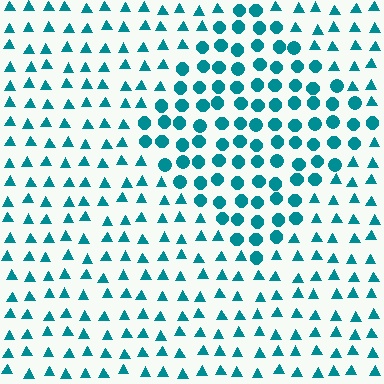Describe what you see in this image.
The image is filled with small teal elements arranged in a uniform grid. A diamond-shaped region contains circles, while the surrounding area contains triangles. The boundary is defined purely by the change in element shape.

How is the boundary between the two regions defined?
The boundary is defined by a change in element shape: circles inside vs. triangles outside. All elements share the same color and spacing.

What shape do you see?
I see a diamond.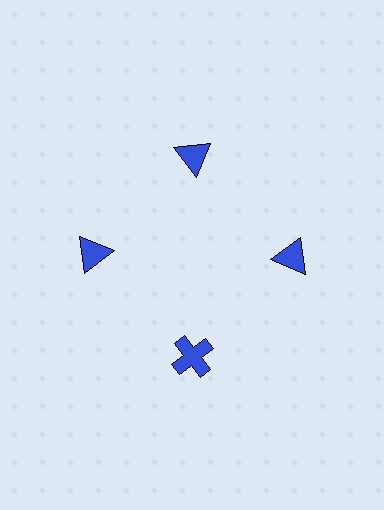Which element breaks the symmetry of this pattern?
The blue cross at roughly the 6 o'clock position breaks the symmetry. All other shapes are blue triangles.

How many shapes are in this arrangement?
There are 4 shapes arranged in a ring pattern.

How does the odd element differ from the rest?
It has a different shape: cross instead of triangle.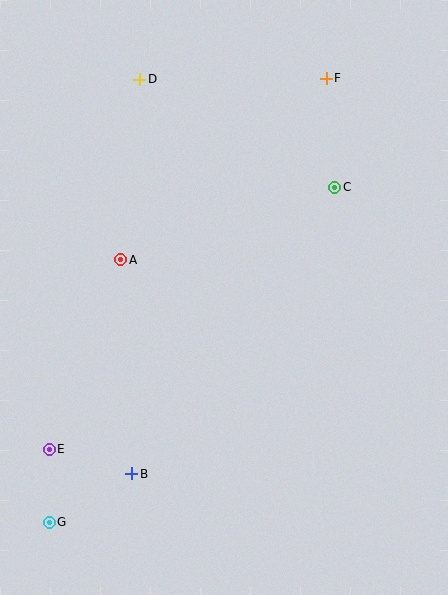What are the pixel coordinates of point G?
Point G is at (49, 522).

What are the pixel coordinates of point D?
Point D is at (140, 79).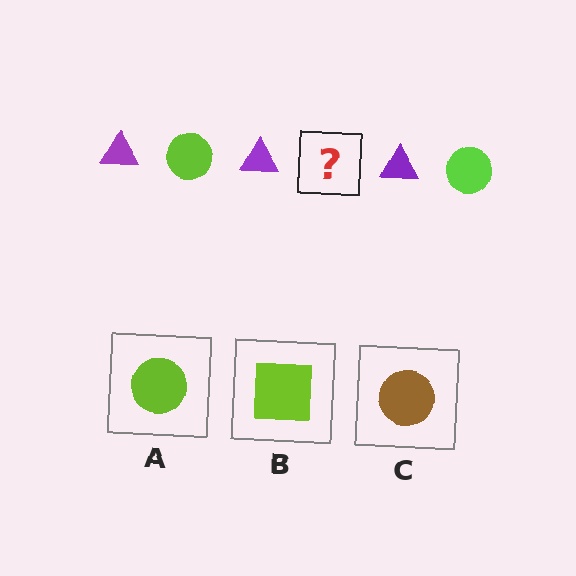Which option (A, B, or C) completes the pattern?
A.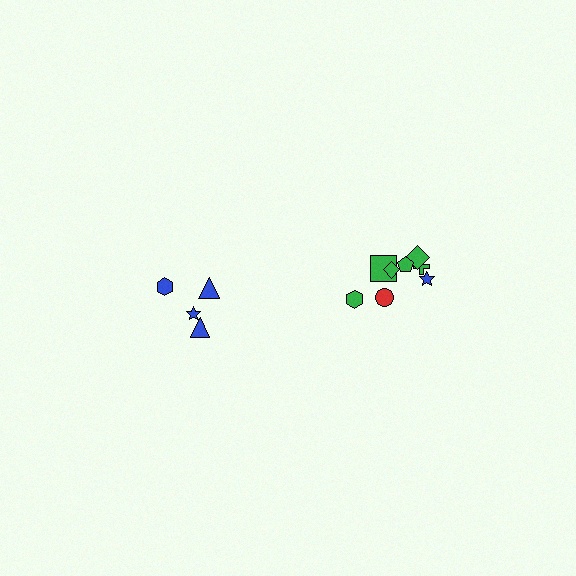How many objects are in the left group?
There are 4 objects.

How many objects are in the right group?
There are 8 objects.